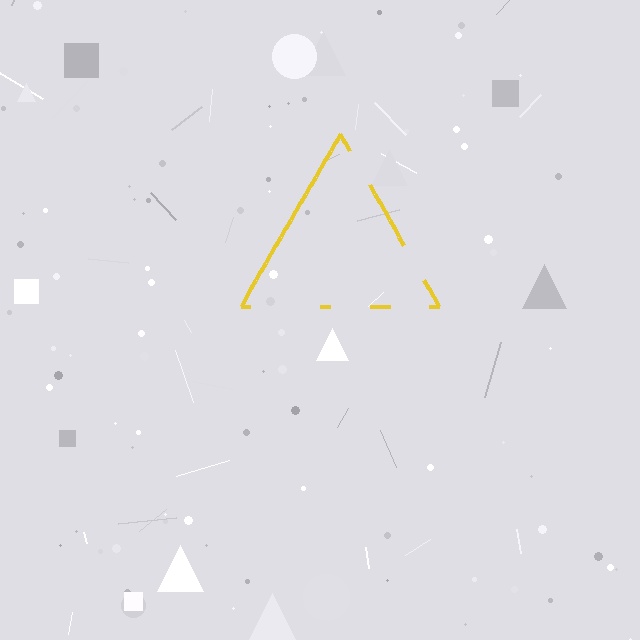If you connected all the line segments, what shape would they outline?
They would outline a triangle.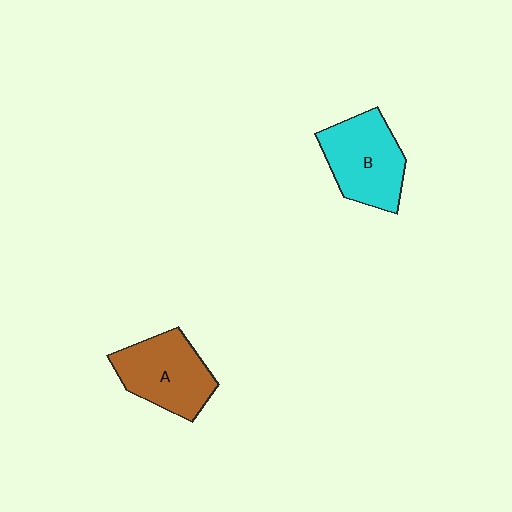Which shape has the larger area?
Shape B (cyan).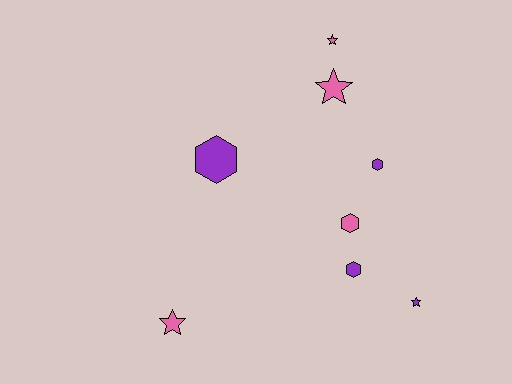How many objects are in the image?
There are 8 objects.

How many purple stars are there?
There is 1 purple star.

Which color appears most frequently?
Purple, with 4 objects.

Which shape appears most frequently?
Hexagon, with 4 objects.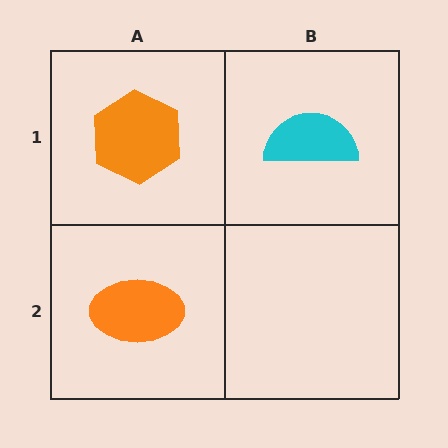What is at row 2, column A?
An orange ellipse.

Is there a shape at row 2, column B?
No, that cell is empty.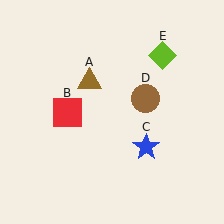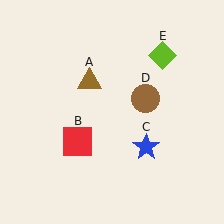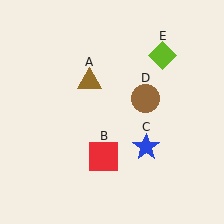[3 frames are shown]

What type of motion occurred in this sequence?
The red square (object B) rotated counterclockwise around the center of the scene.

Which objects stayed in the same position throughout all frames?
Brown triangle (object A) and blue star (object C) and brown circle (object D) and lime diamond (object E) remained stationary.